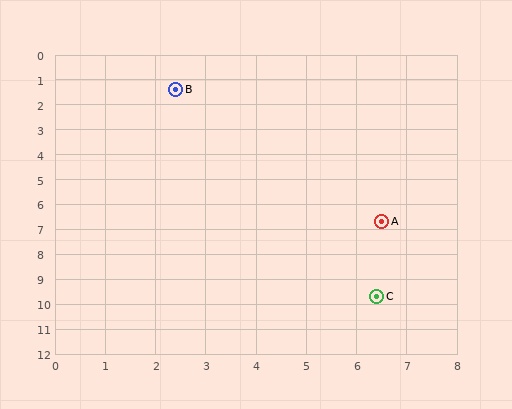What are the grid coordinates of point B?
Point B is at approximately (2.4, 1.4).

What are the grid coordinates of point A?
Point A is at approximately (6.5, 6.7).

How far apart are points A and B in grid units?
Points A and B are about 6.7 grid units apart.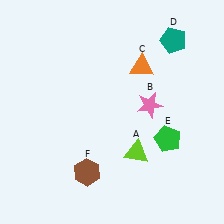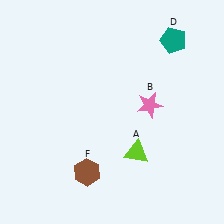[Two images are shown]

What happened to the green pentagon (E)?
The green pentagon (E) was removed in Image 2. It was in the bottom-right area of Image 1.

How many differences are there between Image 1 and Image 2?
There are 2 differences between the two images.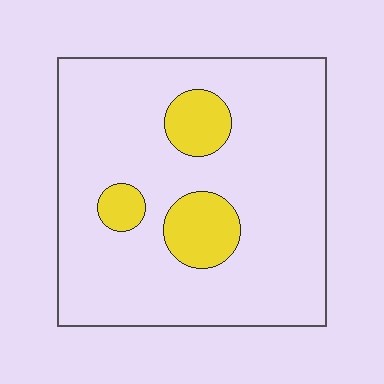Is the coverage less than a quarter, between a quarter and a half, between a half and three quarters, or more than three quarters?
Less than a quarter.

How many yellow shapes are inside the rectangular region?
3.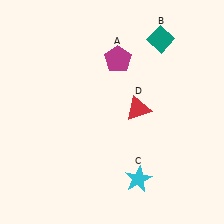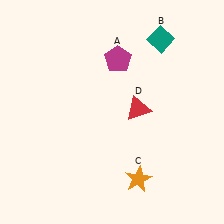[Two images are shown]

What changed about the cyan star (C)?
In Image 1, C is cyan. In Image 2, it changed to orange.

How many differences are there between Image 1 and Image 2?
There is 1 difference between the two images.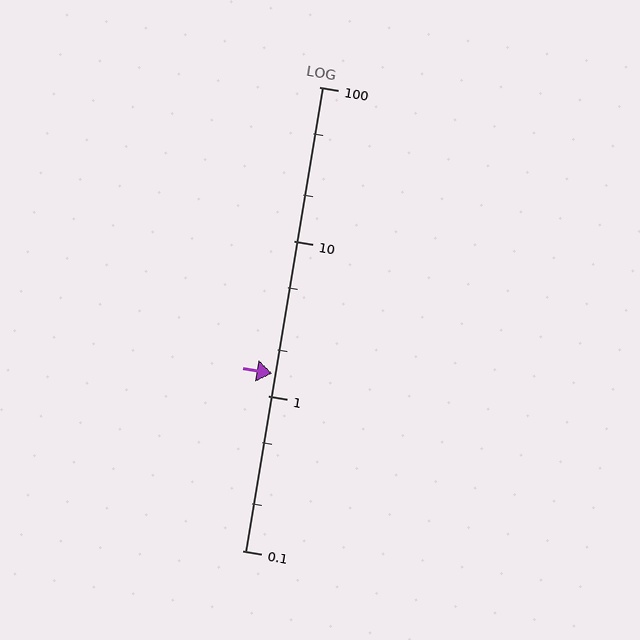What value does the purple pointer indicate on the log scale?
The pointer indicates approximately 1.4.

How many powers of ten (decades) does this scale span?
The scale spans 3 decades, from 0.1 to 100.